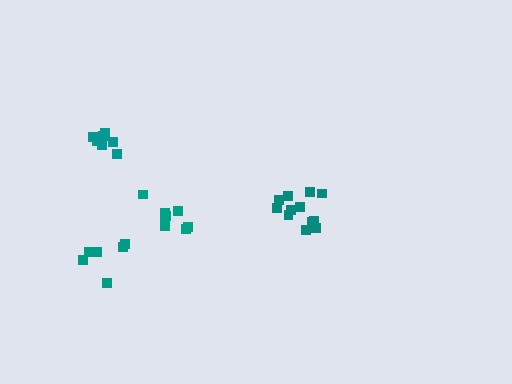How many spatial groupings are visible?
There are 4 spatial groupings.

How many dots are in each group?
Group 1: 8 dots, Group 2: 12 dots, Group 3: 8 dots, Group 4: 6 dots (34 total).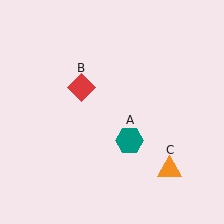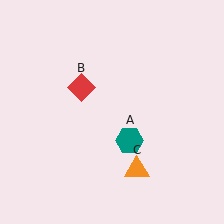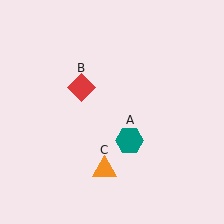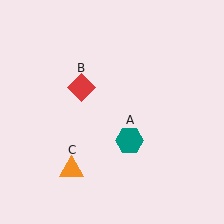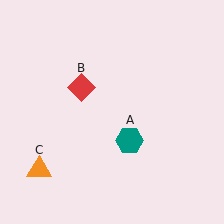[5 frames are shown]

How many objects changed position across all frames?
1 object changed position: orange triangle (object C).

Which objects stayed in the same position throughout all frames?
Teal hexagon (object A) and red diamond (object B) remained stationary.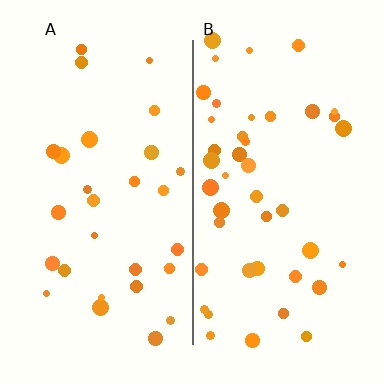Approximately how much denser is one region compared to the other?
Approximately 1.5× — region B over region A.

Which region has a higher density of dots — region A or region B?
B (the right).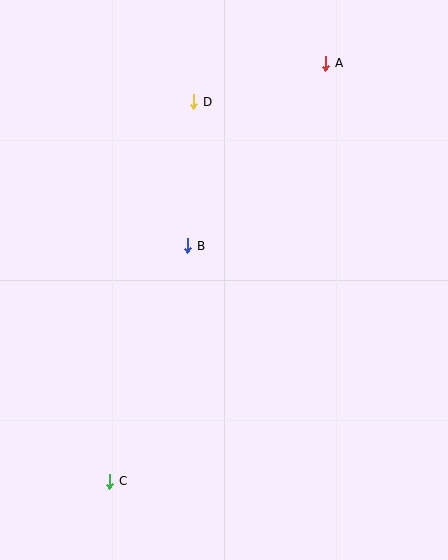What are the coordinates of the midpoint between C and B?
The midpoint between C and B is at (149, 364).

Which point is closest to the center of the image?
Point B at (188, 246) is closest to the center.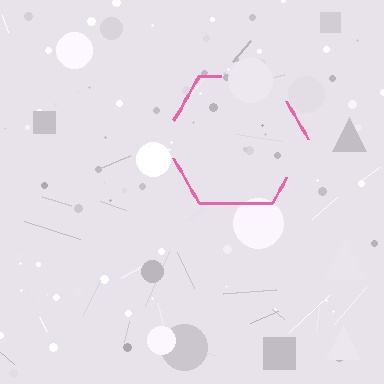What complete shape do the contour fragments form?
The contour fragments form a hexagon.